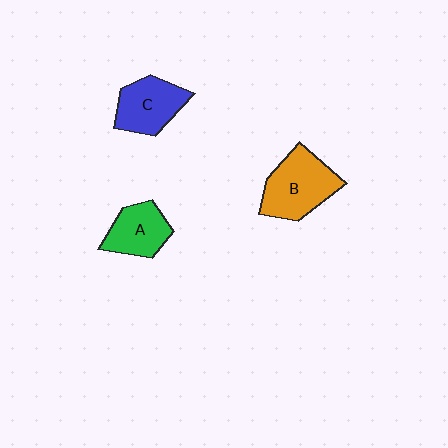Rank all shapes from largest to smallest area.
From largest to smallest: B (orange), C (blue), A (green).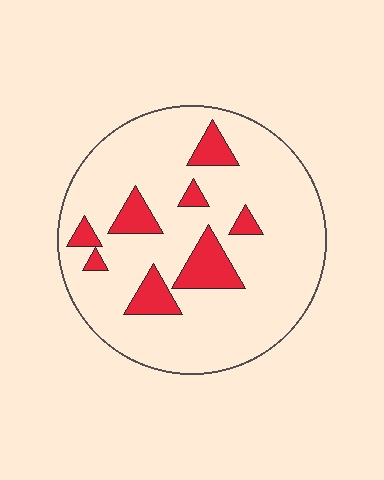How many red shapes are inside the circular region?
8.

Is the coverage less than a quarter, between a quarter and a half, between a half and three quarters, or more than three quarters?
Less than a quarter.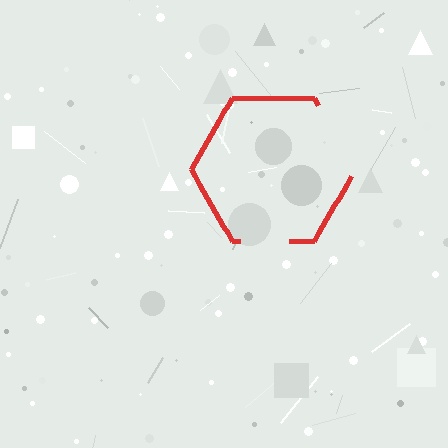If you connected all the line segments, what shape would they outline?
They would outline a hexagon.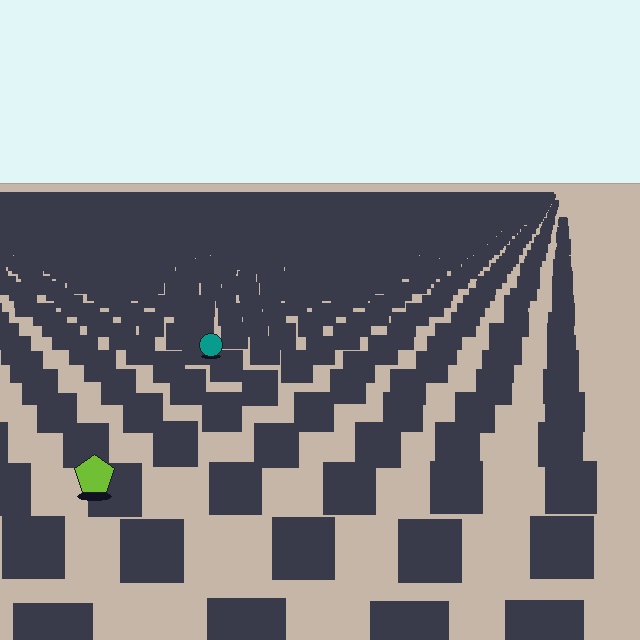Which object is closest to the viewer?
The lime pentagon is closest. The texture marks near it are larger and more spread out.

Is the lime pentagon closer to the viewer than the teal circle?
Yes. The lime pentagon is closer — you can tell from the texture gradient: the ground texture is coarser near it.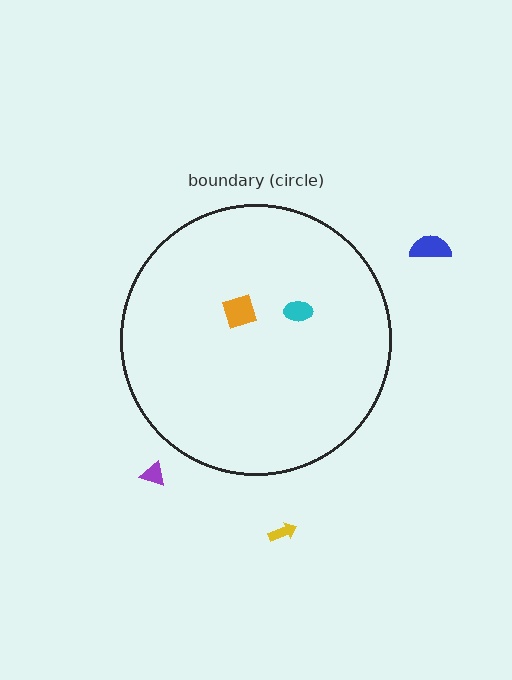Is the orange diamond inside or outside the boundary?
Inside.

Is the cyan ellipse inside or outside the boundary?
Inside.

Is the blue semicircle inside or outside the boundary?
Outside.